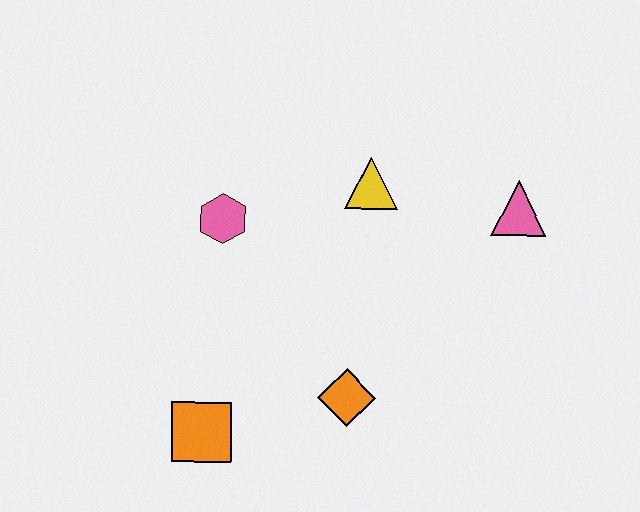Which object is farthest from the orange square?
The pink triangle is farthest from the orange square.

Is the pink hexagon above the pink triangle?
No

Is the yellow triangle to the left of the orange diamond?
No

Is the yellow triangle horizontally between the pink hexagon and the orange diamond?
No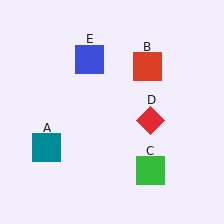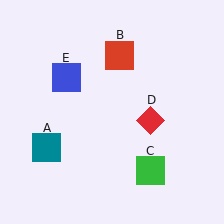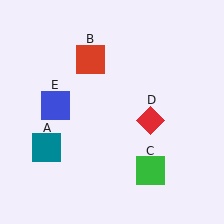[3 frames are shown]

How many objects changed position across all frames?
2 objects changed position: red square (object B), blue square (object E).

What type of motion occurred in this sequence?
The red square (object B), blue square (object E) rotated counterclockwise around the center of the scene.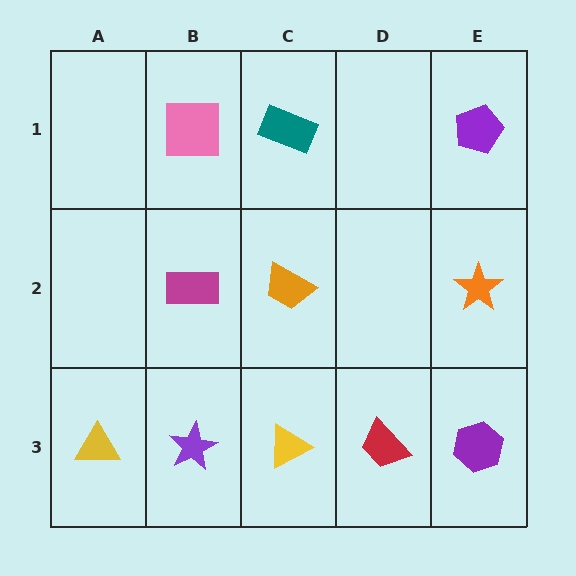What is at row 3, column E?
A purple hexagon.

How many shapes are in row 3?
5 shapes.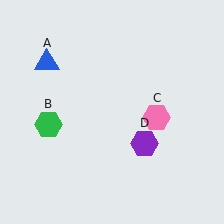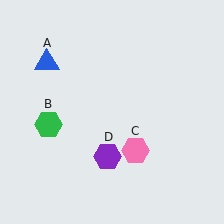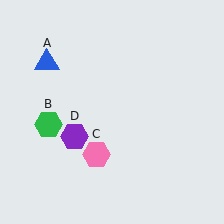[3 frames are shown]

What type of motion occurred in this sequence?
The pink hexagon (object C), purple hexagon (object D) rotated clockwise around the center of the scene.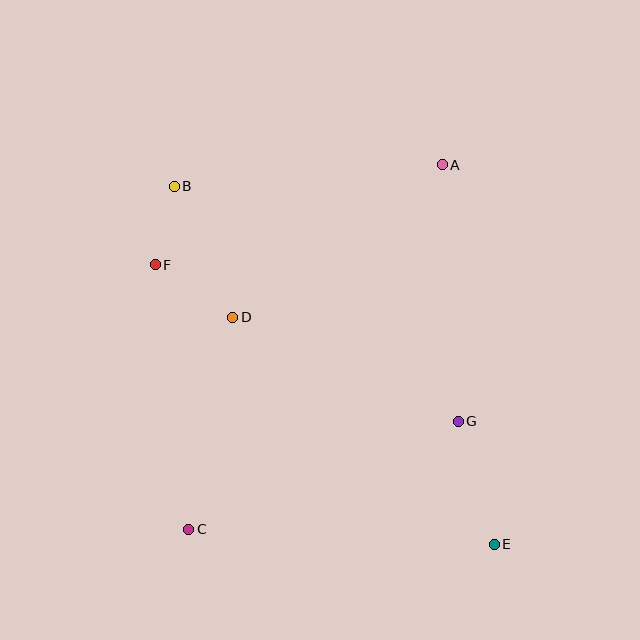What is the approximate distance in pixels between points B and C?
The distance between B and C is approximately 343 pixels.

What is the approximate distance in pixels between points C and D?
The distance between C and D is approximately 217 pixels.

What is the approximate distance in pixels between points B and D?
The distance between B and D is approximately 143 pixels.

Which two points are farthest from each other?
Points B and E are farthest from each other.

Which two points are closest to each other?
Points B and F are closest to each other.